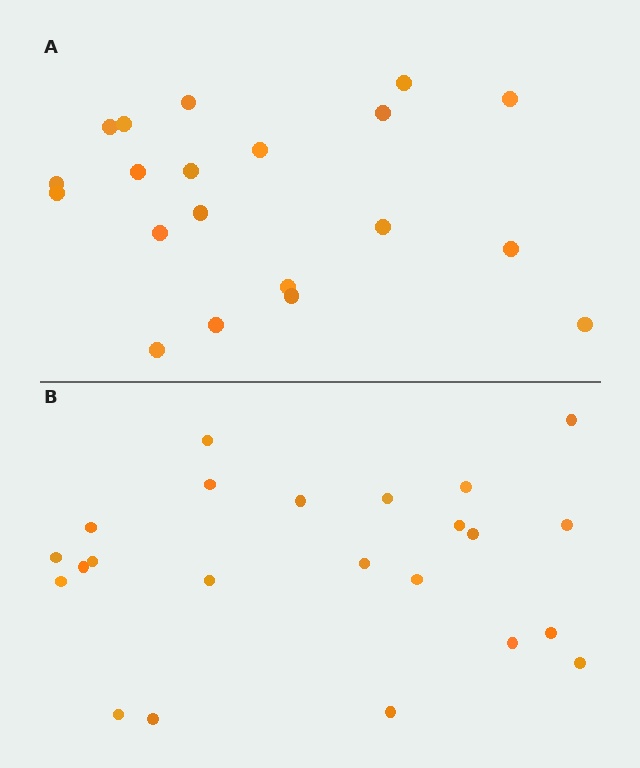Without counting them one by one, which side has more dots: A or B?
Region B (the bottom region) has more dots.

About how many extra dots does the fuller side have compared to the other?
Region B has just a few more — roughly 2 or 3 more dots than region A.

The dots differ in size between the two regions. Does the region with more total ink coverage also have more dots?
No. Region A has more total ink coverage because its dots are larger, but region B actually contains more individual dots. Total area can be misleading — the number of items is what matters here.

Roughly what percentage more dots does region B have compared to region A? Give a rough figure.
About 15% more.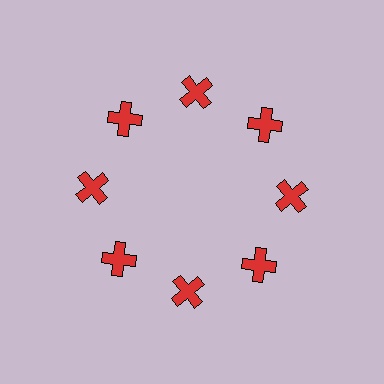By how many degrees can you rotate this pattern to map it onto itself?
The pattern maps onto itself every 45 degrees of rotation.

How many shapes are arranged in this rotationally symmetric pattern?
There are 8 shapes, arranged in 8 groups of 1.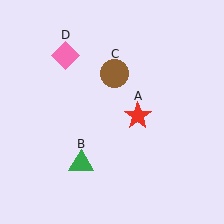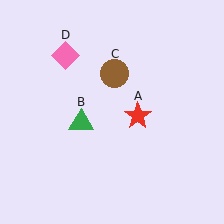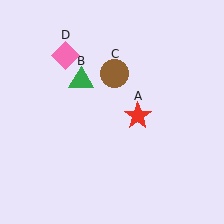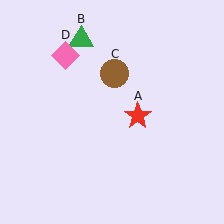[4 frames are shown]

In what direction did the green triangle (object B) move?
The green triangle (object B) moved up.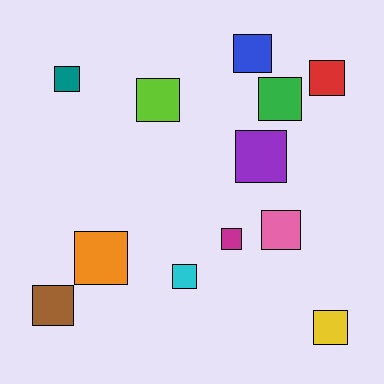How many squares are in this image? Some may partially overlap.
There are 12 squares.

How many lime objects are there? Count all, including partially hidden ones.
There is 1 lime object.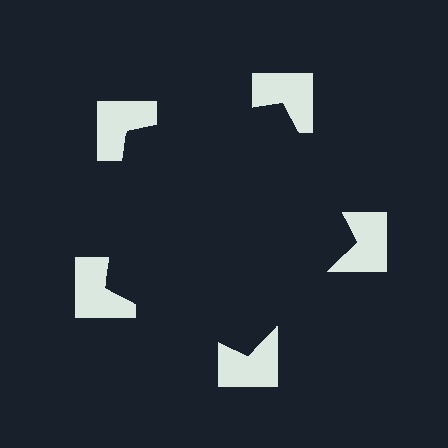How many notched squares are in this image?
There are 5 — one at each vertex of the illusory pentagon.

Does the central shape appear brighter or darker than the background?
It typically appears slightly darker than the background, even though no actual brightness change is drawn.